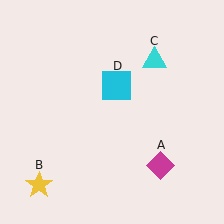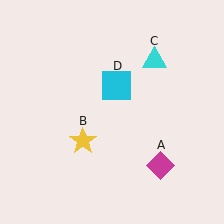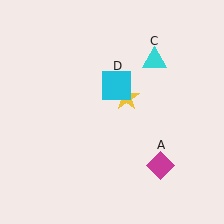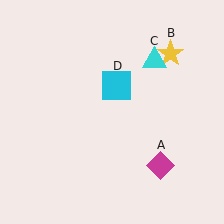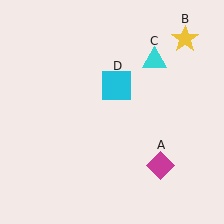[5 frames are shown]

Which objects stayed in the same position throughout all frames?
Magenta diamond (object A) and cyan triangle (object C) and cyan square (object D) remained stationary.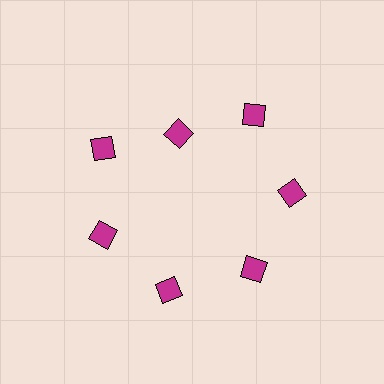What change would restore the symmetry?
The symmetry would be restored by moving it outward, back onto the ring so that all 7 diamonds sit at equal angles and equal distance from the center.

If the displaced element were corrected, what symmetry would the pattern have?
It would have 7-fold rotational symmetry — the pattern would map onto itself every 51 degrees.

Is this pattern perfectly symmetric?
No. The 7 magenta diamonds are arranged in a ring, but one element near the 12 o'clock position is pulled inward toward the center, breaking the 7-fold rotational symmetry.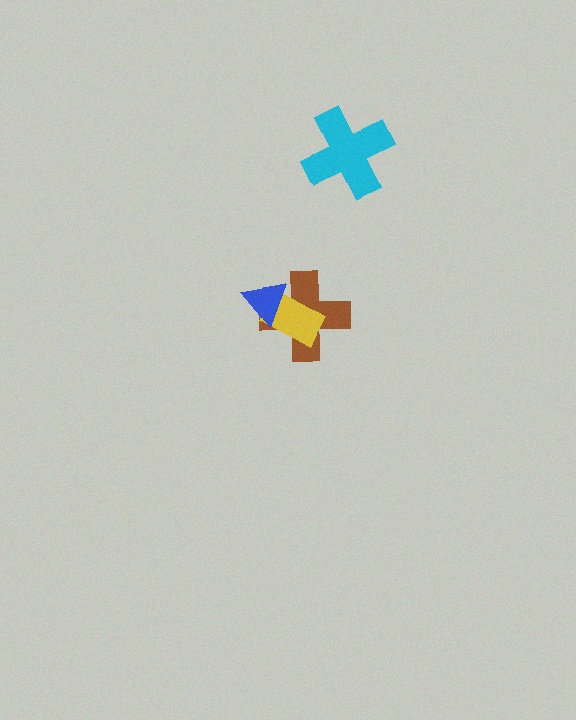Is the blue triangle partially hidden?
No, no other shape covers it.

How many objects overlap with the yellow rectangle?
2 objects overlap with the yellow rectangle.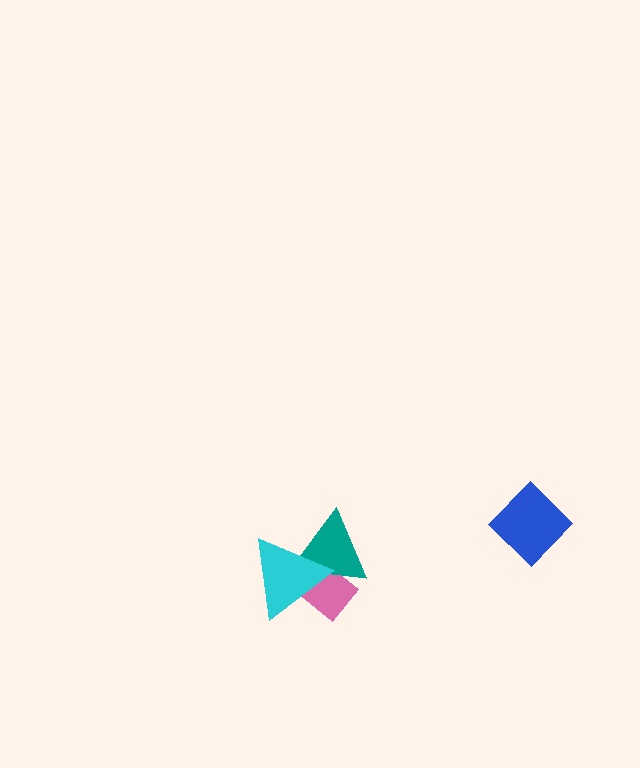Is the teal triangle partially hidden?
Yes, it is partially covered by another shape.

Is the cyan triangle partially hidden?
No, no other shape covers it.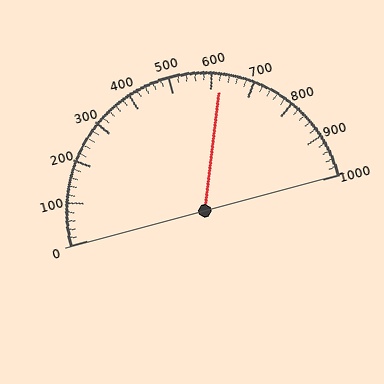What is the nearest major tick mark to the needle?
The nearest major tick mark is 600.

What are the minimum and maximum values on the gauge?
The gauge ranges from 0 to 1000.